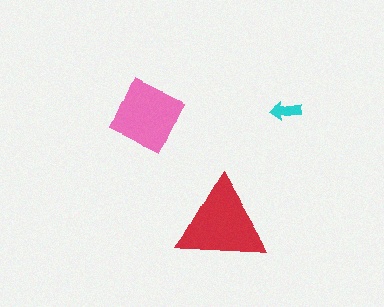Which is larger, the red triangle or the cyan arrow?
The red triangle.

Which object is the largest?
The red triangle.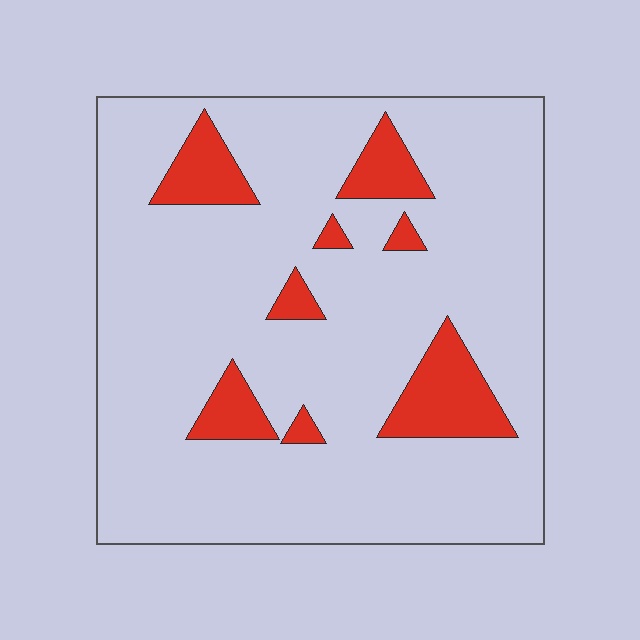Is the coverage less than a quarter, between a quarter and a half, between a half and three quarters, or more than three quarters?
Less than a quarter.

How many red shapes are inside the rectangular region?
8.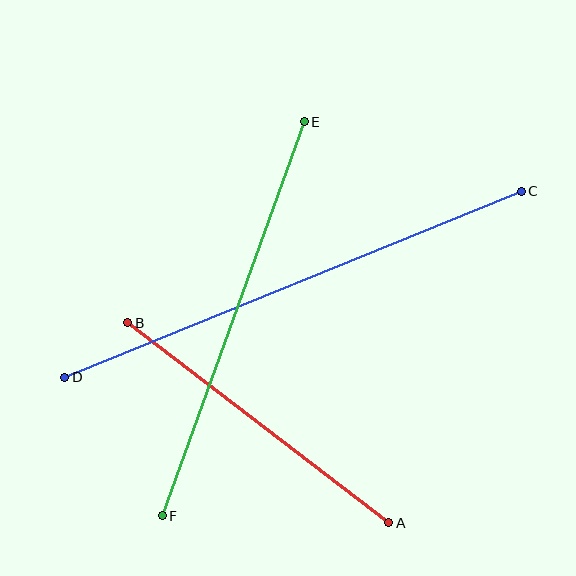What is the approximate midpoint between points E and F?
The midpoint is at approximately (233, 319) pixels.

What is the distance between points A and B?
The distance is approximately 329 pixels.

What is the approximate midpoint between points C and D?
The midpoint is at approximately (293, 284) pixels.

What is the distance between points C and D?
The distance is approximately 493 pixels.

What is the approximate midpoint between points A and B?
The midpoint is at approximately (258, 423) pixels.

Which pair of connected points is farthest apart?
Points C and D are farthest apart.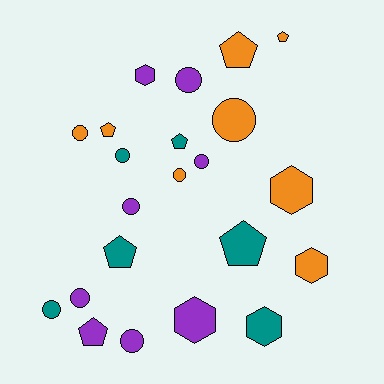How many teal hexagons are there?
There is 1 teal hexagon.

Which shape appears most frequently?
Circle, with 10 objects.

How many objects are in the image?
There are 22 objects.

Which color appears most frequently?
Purple, with 8 objects.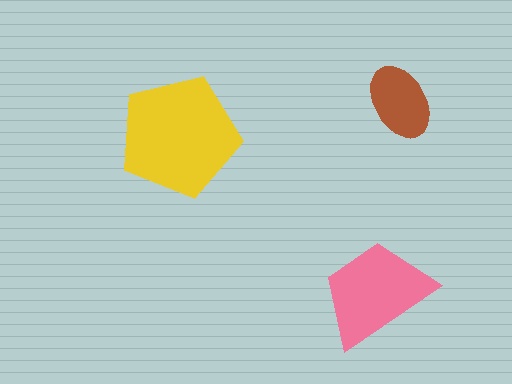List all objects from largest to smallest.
The yellow pentagon, the pink trapezoid, the brown ellipse.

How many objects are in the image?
There are 3 objects in the image.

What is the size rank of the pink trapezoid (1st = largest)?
2nd.